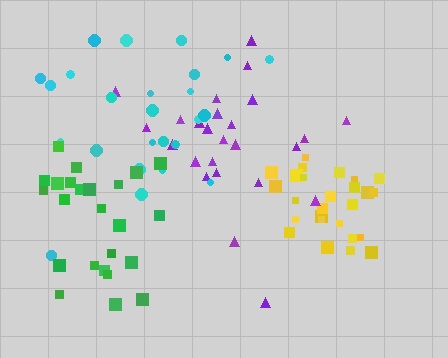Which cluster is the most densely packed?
Yellow.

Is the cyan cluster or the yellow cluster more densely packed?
Yellow.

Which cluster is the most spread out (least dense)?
Cyan.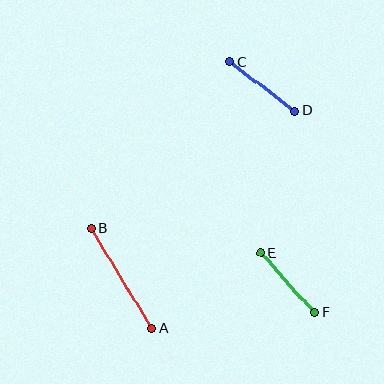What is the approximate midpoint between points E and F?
The midpoint is at approximately (288, 283) pixels.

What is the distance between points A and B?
The distance is approximately 117 pixels.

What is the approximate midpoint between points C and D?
The midpoint is at approximately (262, 86) pixels.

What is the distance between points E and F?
The distance is approximately 80 pixels.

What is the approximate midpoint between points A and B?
The midpoint is at approximately (122, 278) pixels.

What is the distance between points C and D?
The distance is approximately 81 pixels.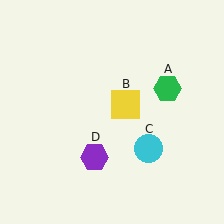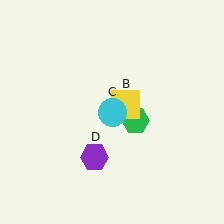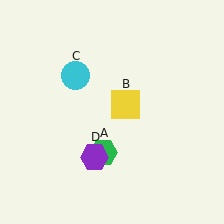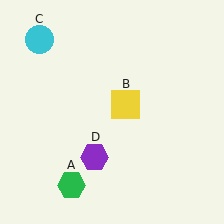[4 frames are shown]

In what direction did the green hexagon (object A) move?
The green hexagon (object A) moved down and to the left.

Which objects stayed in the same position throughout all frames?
Yellow square (object B) and purple hexagon (object D) remained stationary.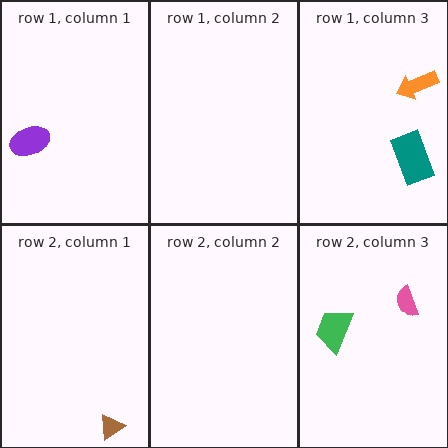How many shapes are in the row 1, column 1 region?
1.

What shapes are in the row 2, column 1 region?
The brown triangle.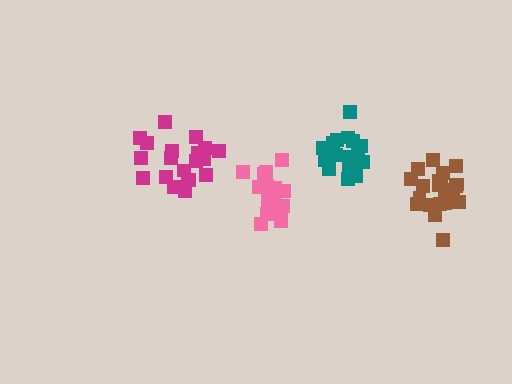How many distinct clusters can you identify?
There are 4 distinct clusters.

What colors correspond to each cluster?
The clusters are colored: teal, pink, magenta, brown.